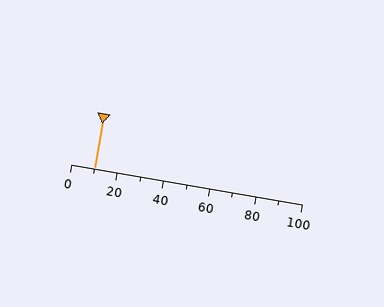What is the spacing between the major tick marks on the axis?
The major ticks are spaced 20 apart.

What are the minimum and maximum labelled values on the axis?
The axis runs from 0 to 100.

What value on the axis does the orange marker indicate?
The marker indicates approximately 10.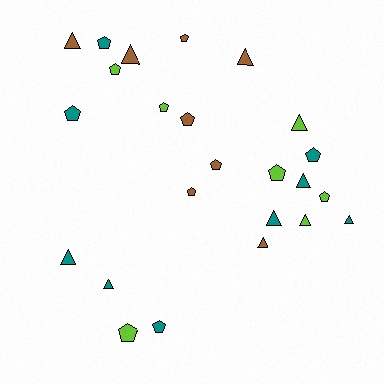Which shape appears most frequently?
Pentagon, with 13 objects.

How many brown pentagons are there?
There are 4 brown pentagons.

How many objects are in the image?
There are 24 objects.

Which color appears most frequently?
Teal, with 9 objects.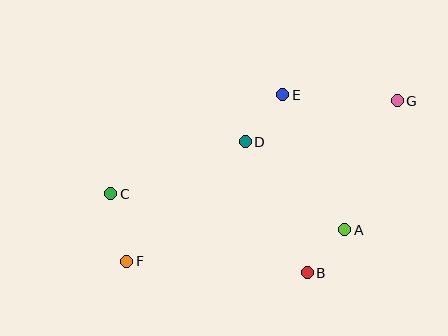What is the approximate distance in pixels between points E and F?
The distance between E and F is approximately 228 pixels.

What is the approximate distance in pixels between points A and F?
The distance between A and F is approximately 221 pixels.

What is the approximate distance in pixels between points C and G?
The distance between C and G is approximately 301 pixels.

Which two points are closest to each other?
Points A and B are closest to each other.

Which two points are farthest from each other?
Points F and G are farthest from each other.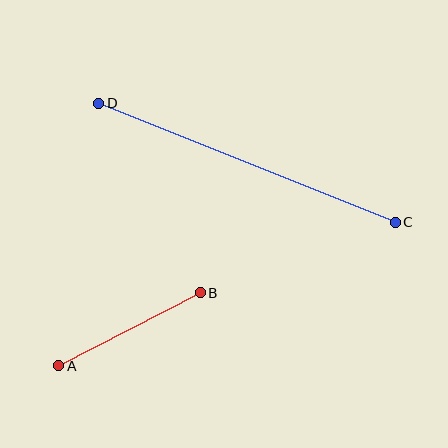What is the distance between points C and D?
The distance is approximately 319 pixels.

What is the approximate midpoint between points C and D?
The midpoint is at approximately (247, 163) pixels.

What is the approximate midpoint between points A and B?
The midpoint is at approximately (129, 329) pixels.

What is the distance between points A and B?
The distance is approximately 159 pixels.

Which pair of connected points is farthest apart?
Points C and D are farthest apart.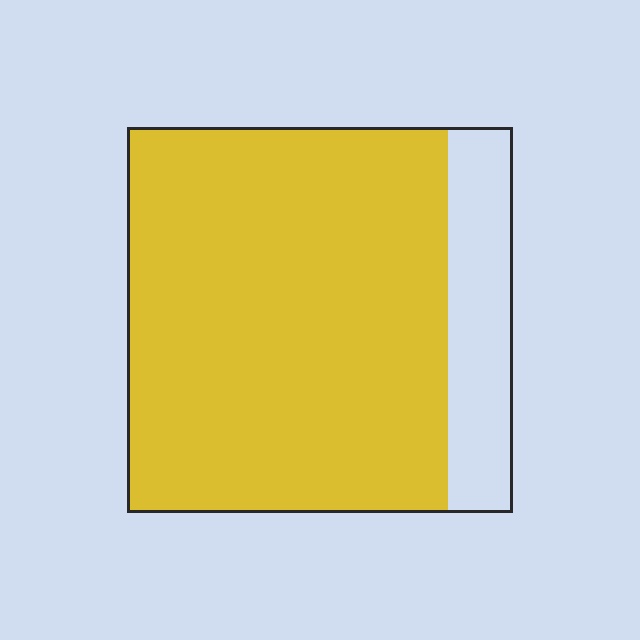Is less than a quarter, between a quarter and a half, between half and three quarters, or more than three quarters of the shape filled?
More than three quarters.